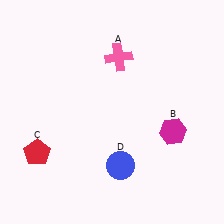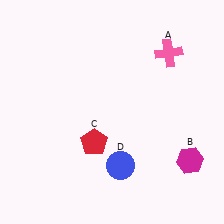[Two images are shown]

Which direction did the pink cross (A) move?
The pink cross (A) moved right.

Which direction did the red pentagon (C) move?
The red pentagon (C) moved right.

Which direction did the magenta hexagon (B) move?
The magenta hexagon (B) moved down.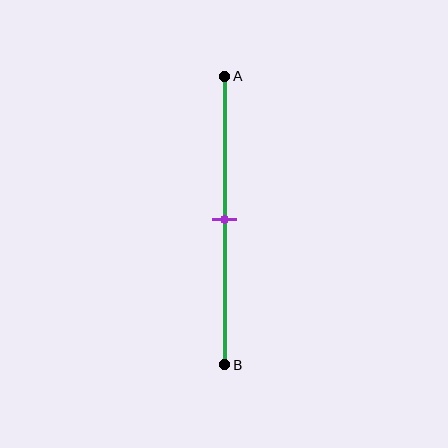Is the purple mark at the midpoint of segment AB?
Yes, the mark is approximately at the midpoint.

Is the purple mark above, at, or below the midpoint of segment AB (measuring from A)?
The purple mark is approximately at the midpoint of segment AB.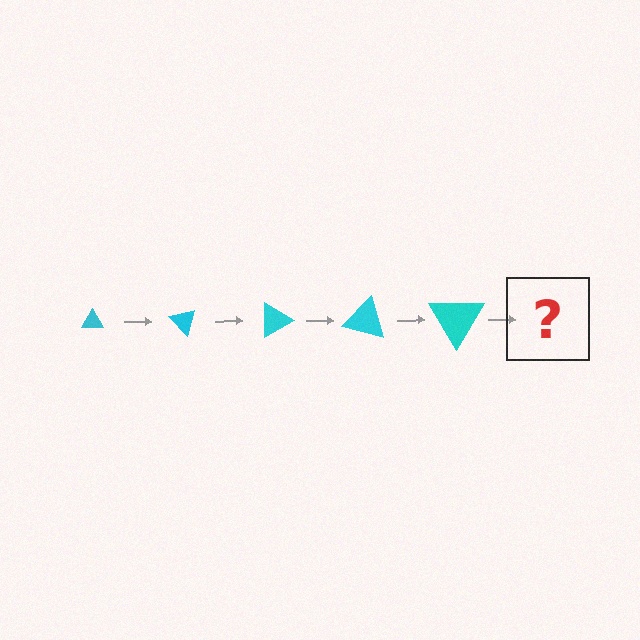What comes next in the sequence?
The next element should be a triangle, larger than the previous one and rotated 225 degrees from the start.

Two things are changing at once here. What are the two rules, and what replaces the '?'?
The two rules are that the triangle grows larger each step and it rotates 45 degrees each step. The '?' should be a triangle, larger than the previous one and rotated 225 degrees from the start.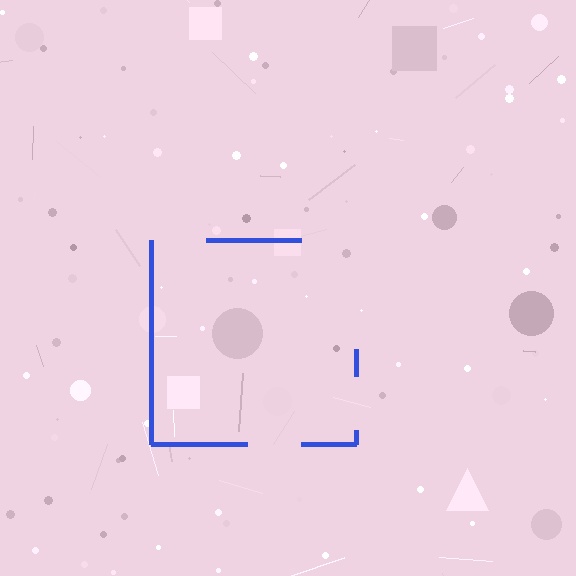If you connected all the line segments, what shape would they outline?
They would outline a square.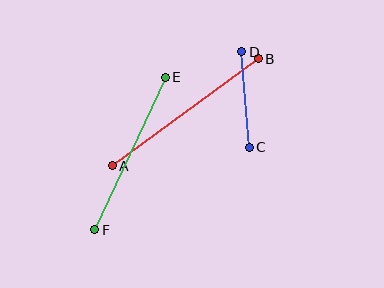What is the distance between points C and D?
The distance is approximately 96 pixels.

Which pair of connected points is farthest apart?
Points A and B are farthest apart.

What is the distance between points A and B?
The distance is approximately 181 pixels.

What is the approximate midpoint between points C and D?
The midpoint is at approximately (246, 100) pixels.